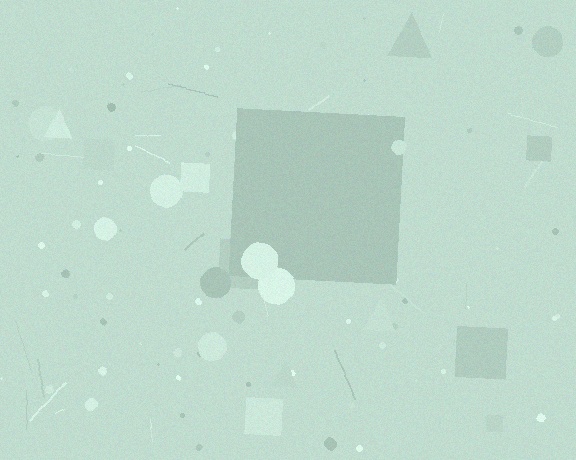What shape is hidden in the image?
A square is hidden in the image.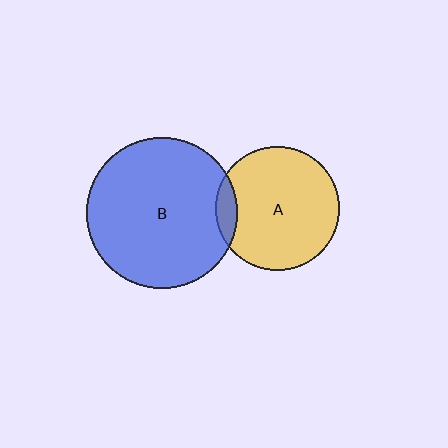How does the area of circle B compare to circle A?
Approximately 1.5 times.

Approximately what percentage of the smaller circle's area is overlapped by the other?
Approximately 10%.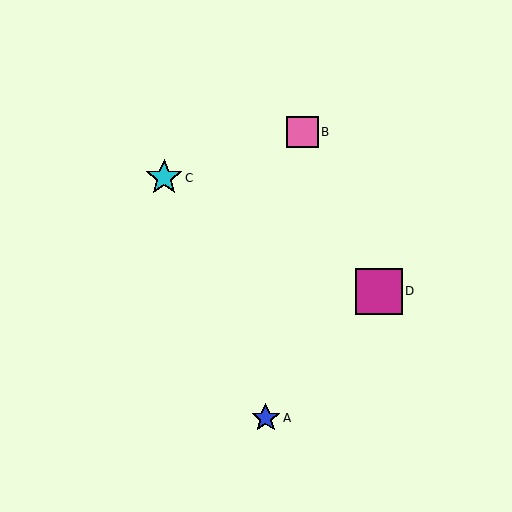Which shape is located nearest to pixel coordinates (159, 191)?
The cyan star (labeled C) at (164, 178) is nearest to that location.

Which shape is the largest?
The magenta square (labeled D) is the largest.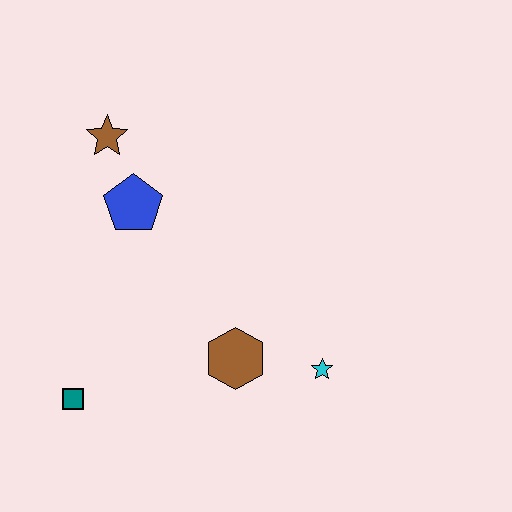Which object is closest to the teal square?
The brown hexagon is closest to the teal square.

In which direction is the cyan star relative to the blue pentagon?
The cyan star is to the right of the blue pentagon.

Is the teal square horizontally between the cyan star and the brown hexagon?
No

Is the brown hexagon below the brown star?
Yes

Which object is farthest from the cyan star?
The brown star is farthest from the cyan star.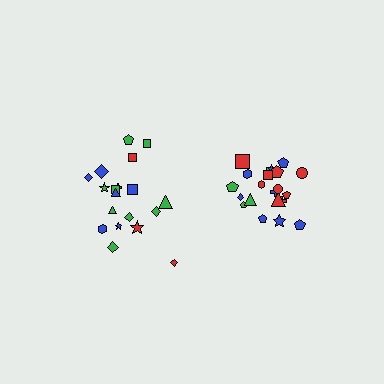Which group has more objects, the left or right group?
The right group.